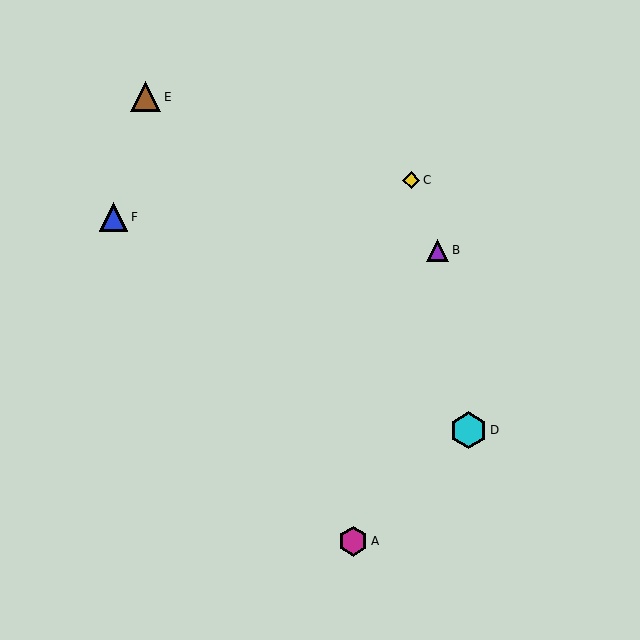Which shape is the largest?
The cyan hexagon (labeled D) is the largest.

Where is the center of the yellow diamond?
The center of the yellow diamond is at (411, 180).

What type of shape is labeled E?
Shape E is a brown triangle.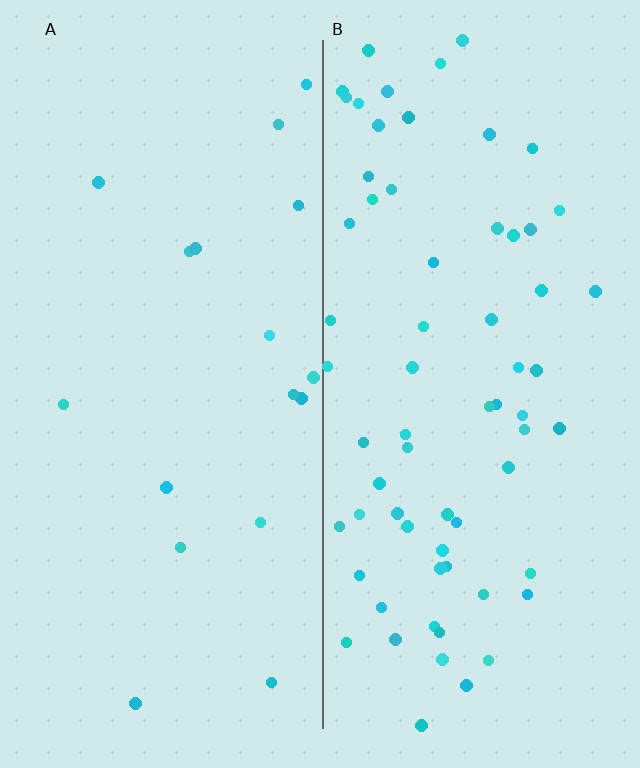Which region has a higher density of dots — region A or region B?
B (the right).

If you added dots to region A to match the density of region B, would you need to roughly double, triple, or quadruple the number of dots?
Approximately quadruple.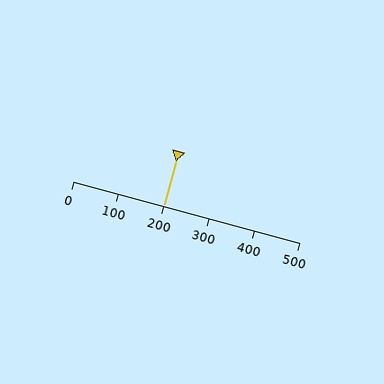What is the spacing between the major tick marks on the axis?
The major ticks are spaced 100 apart.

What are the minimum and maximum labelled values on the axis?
The axis runs from 0 to 500.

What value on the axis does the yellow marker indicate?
The marker indicates approximately 200.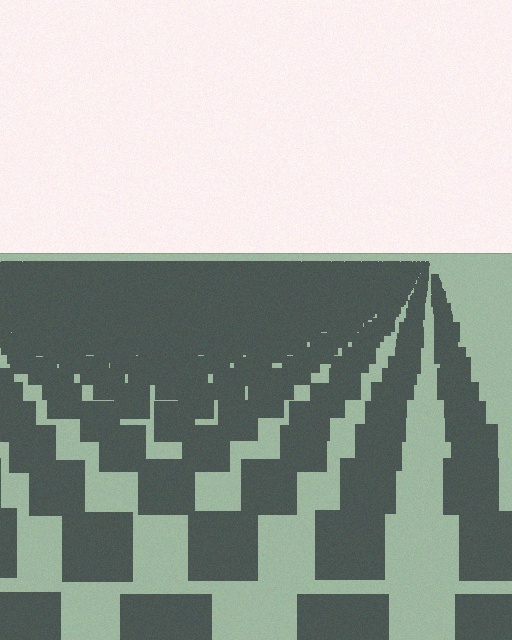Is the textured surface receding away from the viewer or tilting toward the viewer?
The surface is receding away from the viewer. Texture elements get smaller and denser toward the top.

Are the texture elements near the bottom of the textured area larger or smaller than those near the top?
Larger. Near the bottom, elements are closer to the viewer and appear at a bigger on-screen size.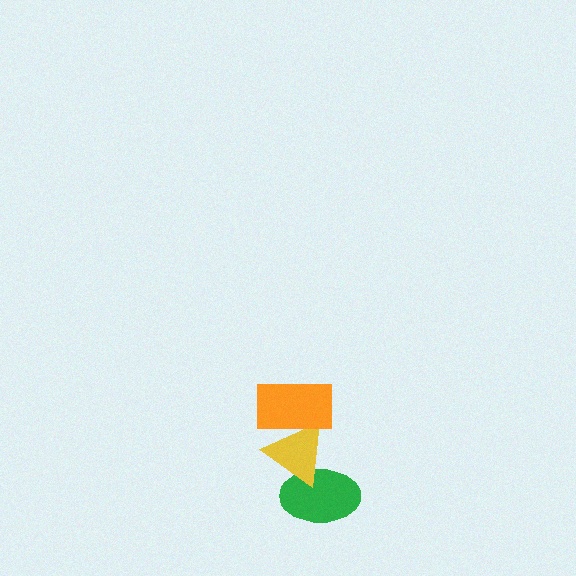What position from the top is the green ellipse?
The green ellipse is 3rd from the top.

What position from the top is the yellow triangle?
The yellow triangle is 2nd from the top.